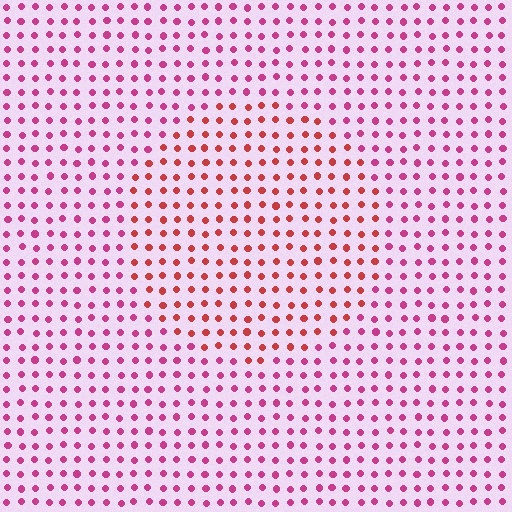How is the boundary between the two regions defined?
The boundary is defined purely by a slight shift in hue (about 33 degrees). Spacing, size, and orientation are identical on both sides.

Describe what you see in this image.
The image is filled with small magenta elements in a uniform arrangement. A circle-shaped region is visible where the elements are tinted to a slightly different hue, forming a subtle color boundary.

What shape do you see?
I see a circle.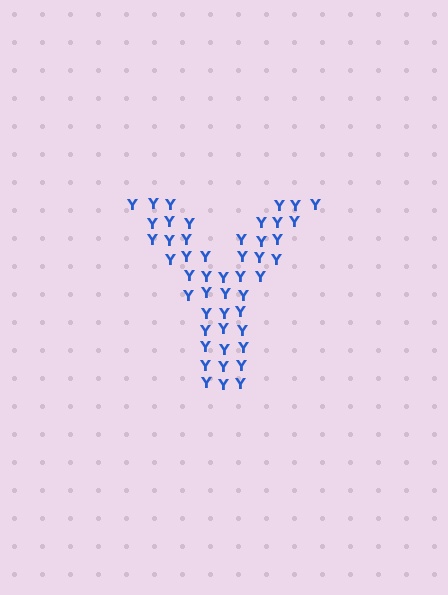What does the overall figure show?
The overall figure shows the letter Y.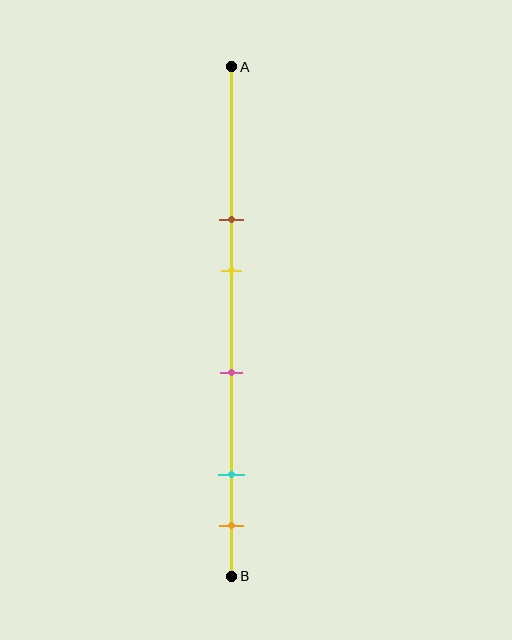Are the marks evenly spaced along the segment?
No, the marks are not evenly spaced.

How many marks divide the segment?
There are 5 marks dividing the segment.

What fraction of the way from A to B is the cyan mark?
The cyan mark is approximately 80% (0.8) of the way from A to B.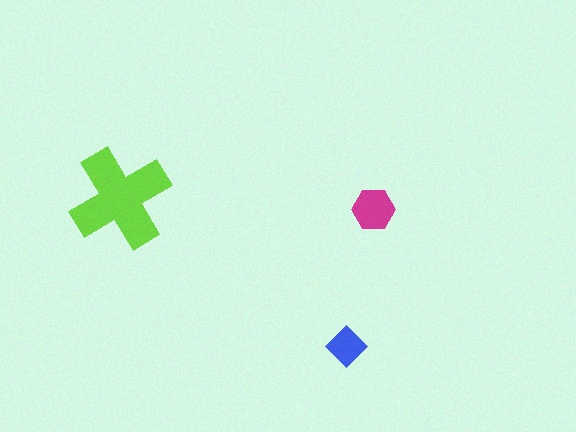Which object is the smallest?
The blue diamond.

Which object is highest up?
The lime cross is topmost.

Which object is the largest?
The lime cross.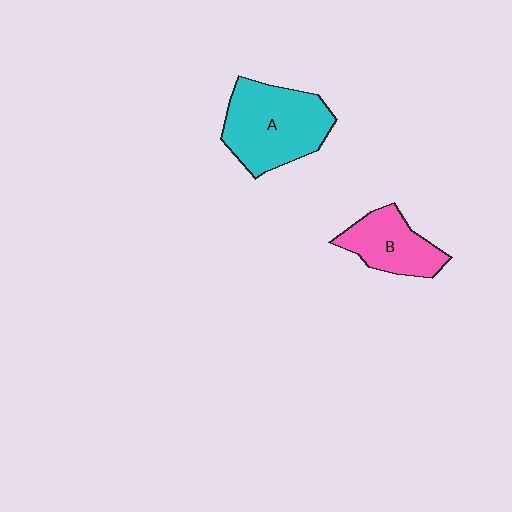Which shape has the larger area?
Shape A (cyan).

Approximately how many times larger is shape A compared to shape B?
Approximately 1.6 times.